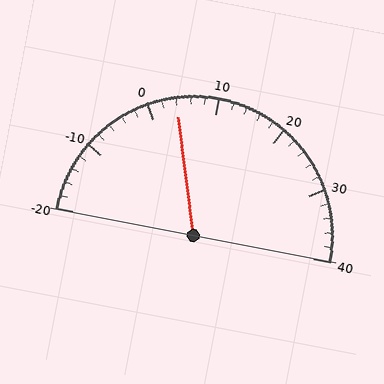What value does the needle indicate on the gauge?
The needle indicates approximately 4.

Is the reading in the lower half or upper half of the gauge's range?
The reading is in the lower half of the range (-20 to 40).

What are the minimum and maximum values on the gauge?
The gauge ranges from -20 to 40.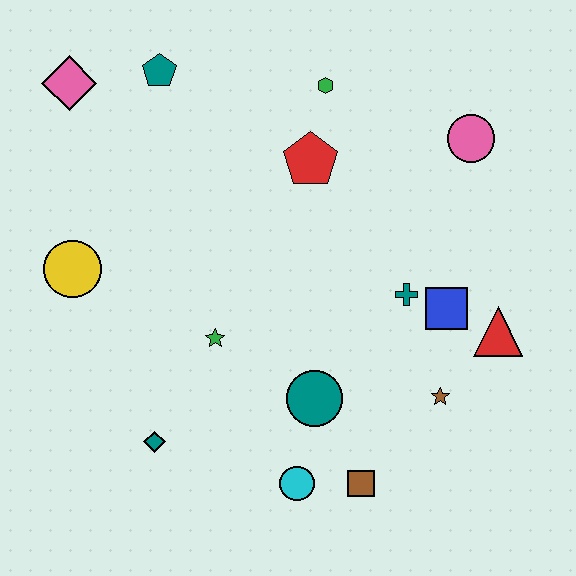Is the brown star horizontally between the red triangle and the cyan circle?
Yes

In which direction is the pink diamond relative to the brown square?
The pink diamond is above the brown square.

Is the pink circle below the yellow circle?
No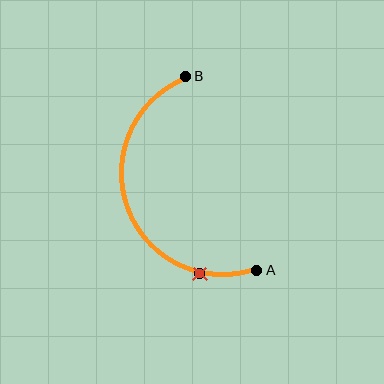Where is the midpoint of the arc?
The arc midpoint is the point on the curve farthest from the straight line joining A and B. It sits to the left of that line.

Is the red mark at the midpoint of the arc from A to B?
No. The red mark lies on the arc but is closer to endpoint A. The arc midpoint would be at the point on the curve equidistant along the arc from both A and B.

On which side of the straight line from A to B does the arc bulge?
The arc bulges to the left of the straight line connecting A and B.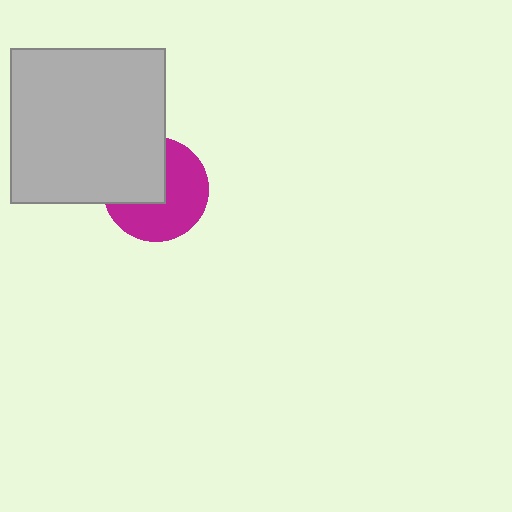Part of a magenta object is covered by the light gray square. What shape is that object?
It is a circle.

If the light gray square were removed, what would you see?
You would see the complete magenta circle.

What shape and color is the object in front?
The object in front is a light gray square.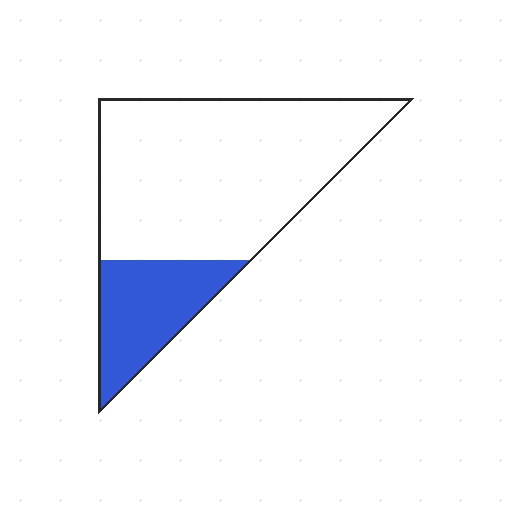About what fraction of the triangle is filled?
About one quarter (1/4).